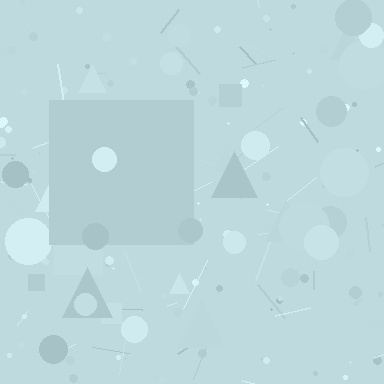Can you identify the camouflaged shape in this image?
The camouflaged shape is a square.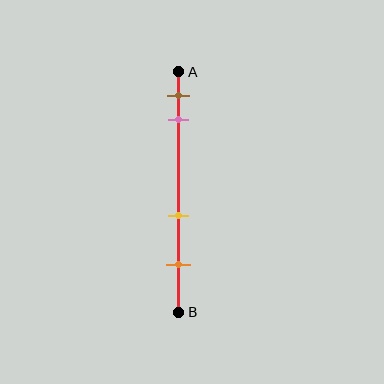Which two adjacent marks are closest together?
The brown and pink marks are the closest adjacent pair.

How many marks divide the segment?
There are 4 marks dividing the segment.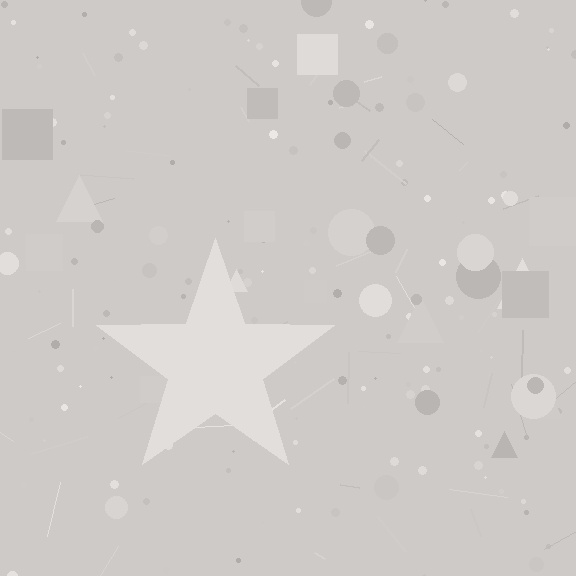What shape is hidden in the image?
A star is hidden in the image.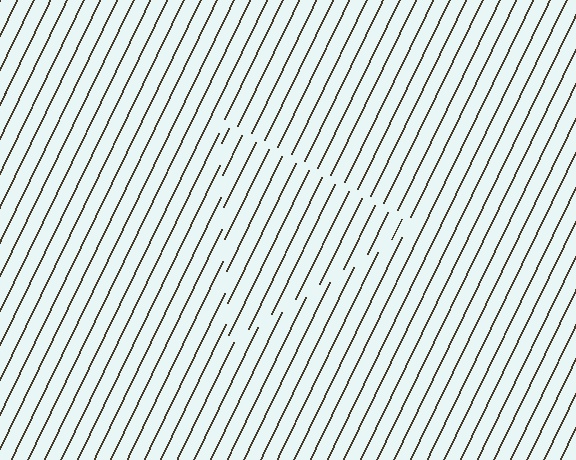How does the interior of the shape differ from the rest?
The interior of the shape contains the same grating, shifted by half a period — the contour is defined by the phase discontinuity where line-ends from the inner and outer gratings abut.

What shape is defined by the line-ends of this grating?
An illusory triangle. The interior of the shape contains the same grating, shifted by half a period — the contour is defined by the phase discontinuity where line-ends from the inner and outer gratings abut.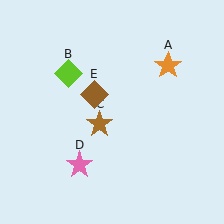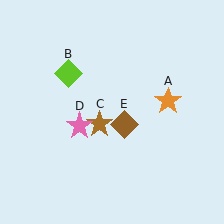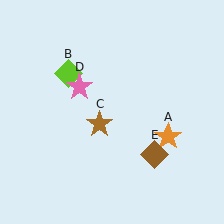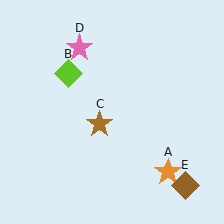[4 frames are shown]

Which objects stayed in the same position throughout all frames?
Lime diamond (object B) and brown star (object C) remained stationary.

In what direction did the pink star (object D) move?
The pink star (object D) moved up.